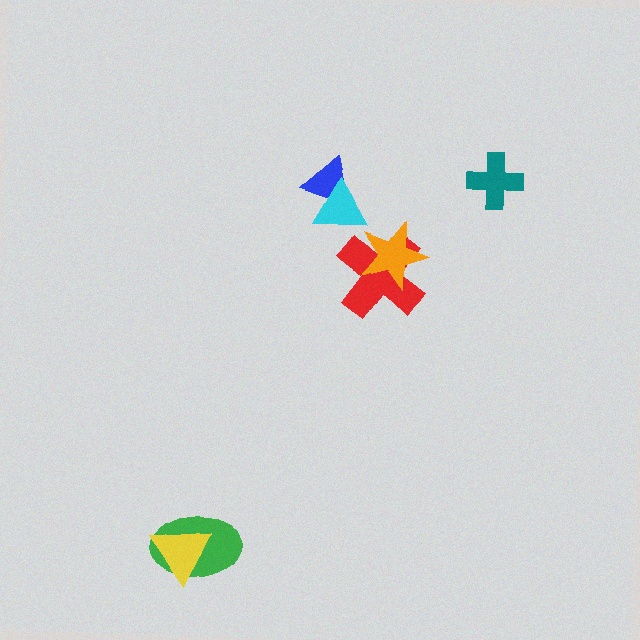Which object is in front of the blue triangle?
The cyan triangle is in front of the blue triangle.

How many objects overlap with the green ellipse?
1 object overlaps with the green ellipse.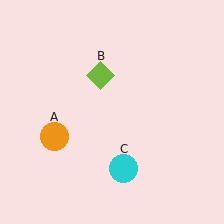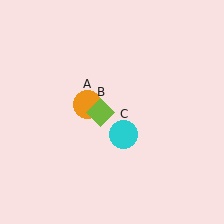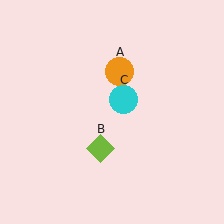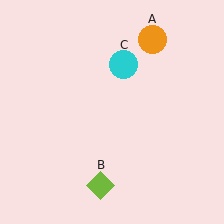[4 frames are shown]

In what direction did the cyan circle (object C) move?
The cyan circle (object C) moved up.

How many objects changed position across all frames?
3 objects changed position: orange circle (object A), lime diamond (object B), cyan circle (object C).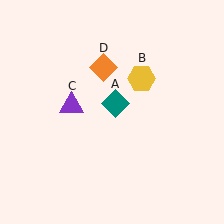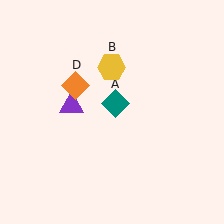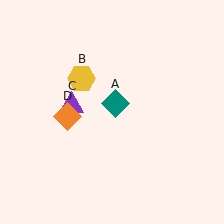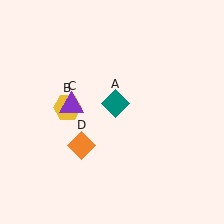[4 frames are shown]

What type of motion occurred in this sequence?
The yellow hexagon (object B), orange diamond (object D) rotated counterclockwise around the center of the scene.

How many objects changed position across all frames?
2 objects changed position: yellow hexagon (object B), orange diamond (object D).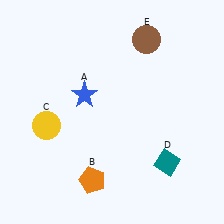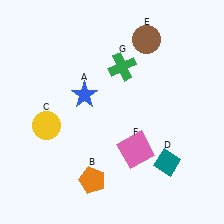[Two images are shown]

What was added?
A pink square (F), a green cross (G) were added in Image 2.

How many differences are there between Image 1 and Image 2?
There are 2 differences between the two images.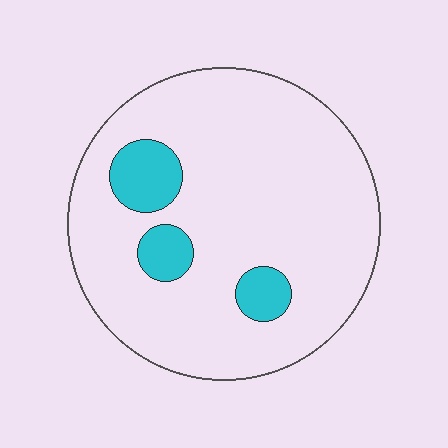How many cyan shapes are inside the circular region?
3.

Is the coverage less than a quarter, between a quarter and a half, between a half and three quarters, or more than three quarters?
Less than a quarter.